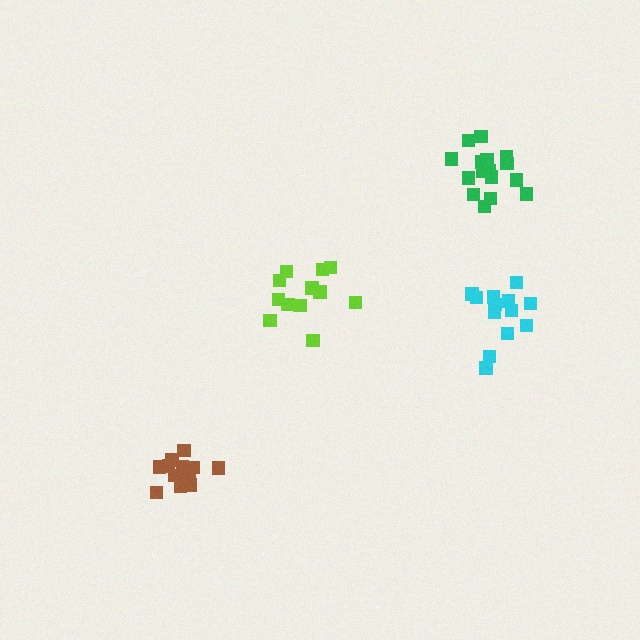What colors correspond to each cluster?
The clusters are colored: lime, brown, cyan, green.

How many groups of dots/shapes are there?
There are 4 groups.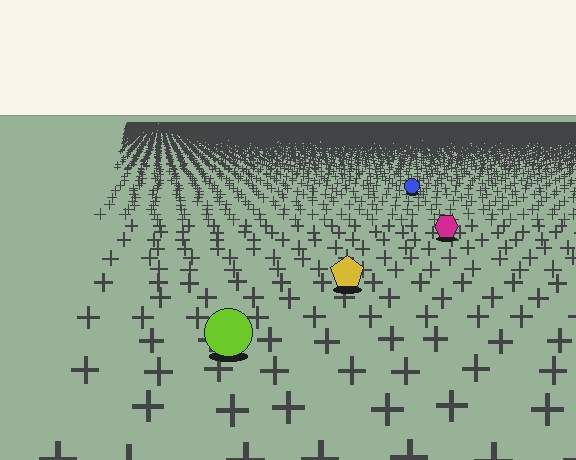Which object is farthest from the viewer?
The blue circle is farthest from the viewer. It appears smaller and the ground texture around it is denser.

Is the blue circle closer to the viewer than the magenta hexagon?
No. The magenta hexagon is closer — you can tell from the texture gradient: the ground texture is coarser near it.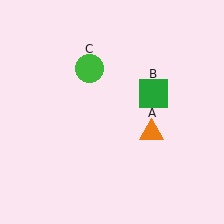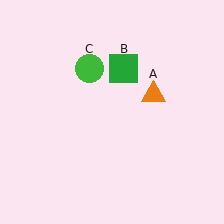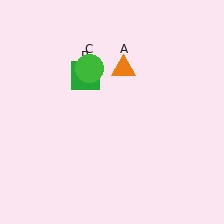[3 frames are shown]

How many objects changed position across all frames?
2 objects changed position: orange triangle (object A), green square (object B).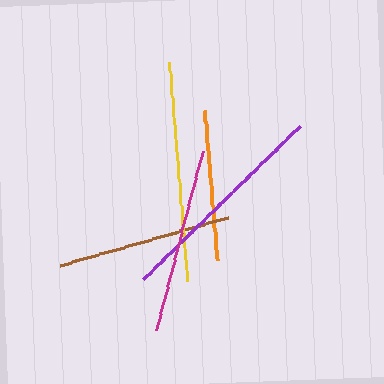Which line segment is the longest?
The yellow line is the longest at approximately 220 pixels.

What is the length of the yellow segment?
The yellow segment is approximately 220 pixels long.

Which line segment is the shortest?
The orange line is the shortest at approximately 150 pixels.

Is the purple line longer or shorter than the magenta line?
The purple line is longer than the magenta line.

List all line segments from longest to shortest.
From longest to shortest: yellow, purple, magenta, brown, orange.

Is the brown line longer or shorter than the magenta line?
The magenta line is longer than the brown line.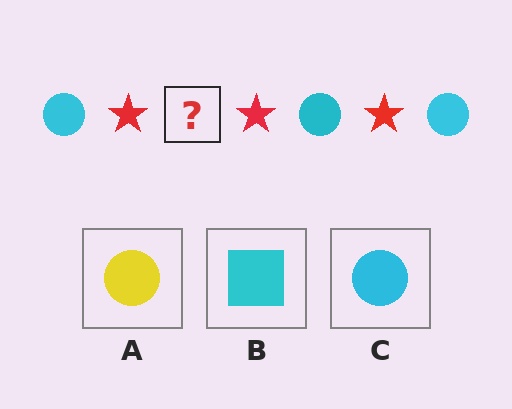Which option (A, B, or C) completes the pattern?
C.